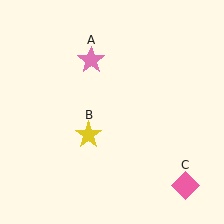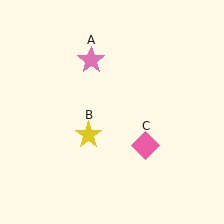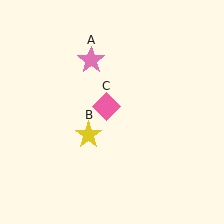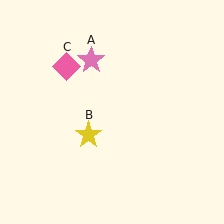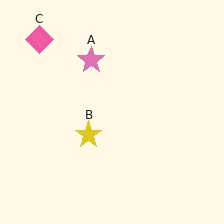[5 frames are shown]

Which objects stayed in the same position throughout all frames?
Pink star (object A) and yellow star (object B) remained stationary.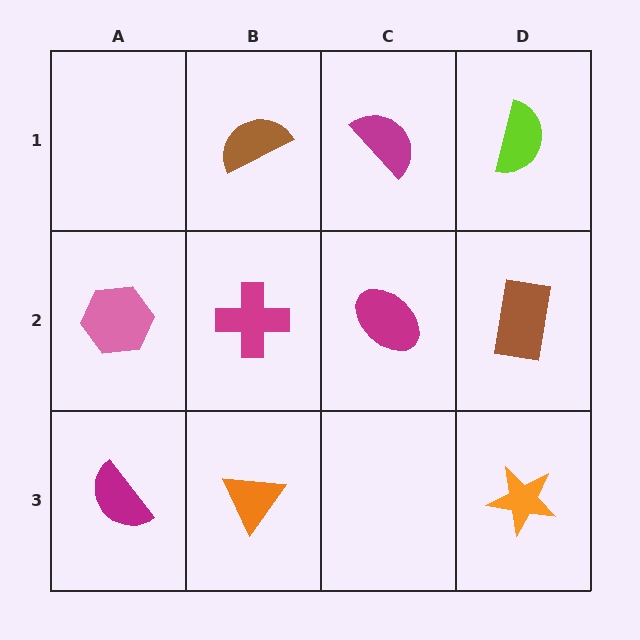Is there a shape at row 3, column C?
No, that cell is empty.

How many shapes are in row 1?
3 shapes.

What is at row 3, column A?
A magenta semicircle.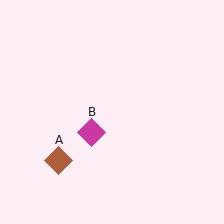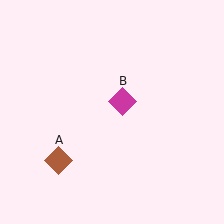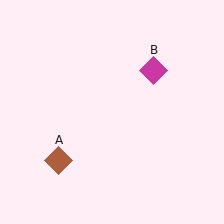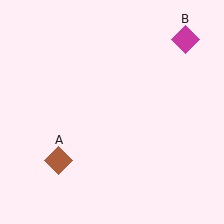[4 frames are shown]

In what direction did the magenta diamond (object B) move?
The magenta diamond (object B) moved up and to the right.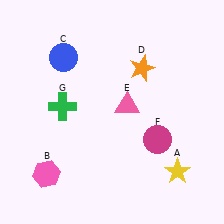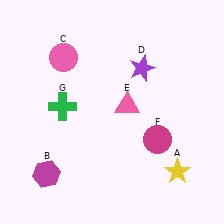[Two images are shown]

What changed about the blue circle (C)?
In Image 1, C is blue. In Image 2, it changed to pink.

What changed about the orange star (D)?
In Image 1, D is orange. In Image 2, it changed to purple.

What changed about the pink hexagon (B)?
In Image 1, B is pink. In Image 2, it changed to magenta.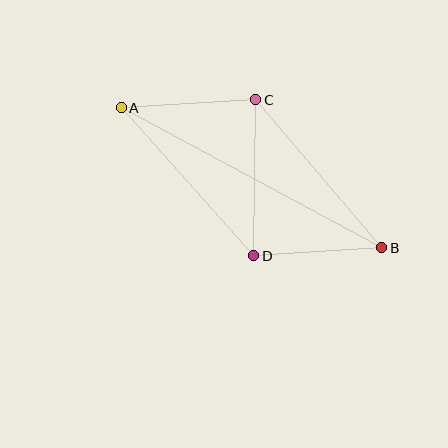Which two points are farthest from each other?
Points A and B are farthest from each other.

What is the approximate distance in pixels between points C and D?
The distance between C and D is approximately 156 pixels.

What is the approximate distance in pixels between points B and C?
The distance between B and C is approximately 194 pixels.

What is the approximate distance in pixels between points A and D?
The distance between A and D is approximately 199 pixels.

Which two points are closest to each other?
Points B and D are closest to each other.